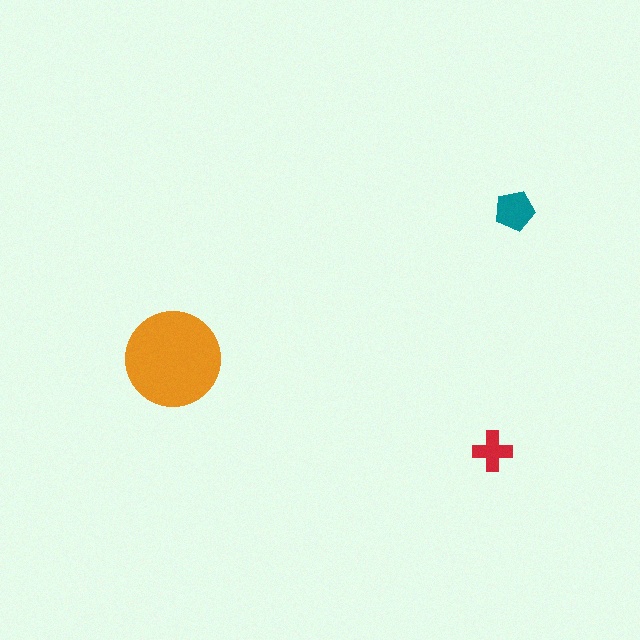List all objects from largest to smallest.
The orange circle, the teal pentagon, the red cross.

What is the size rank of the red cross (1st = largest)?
3rd.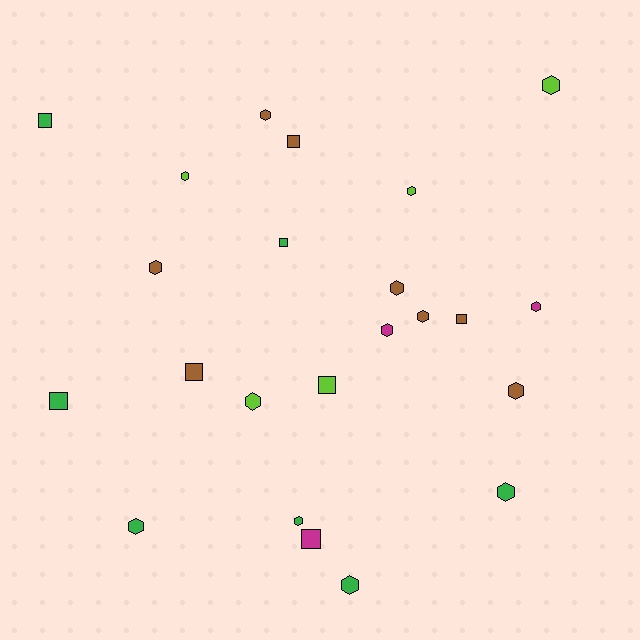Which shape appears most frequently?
Hexagon, with 15 objects.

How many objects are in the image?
There are 23 objects.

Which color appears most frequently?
Brown, with 8 objects.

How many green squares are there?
There are 3 green squares.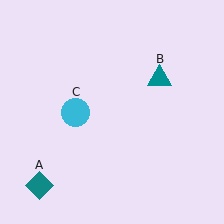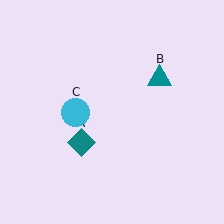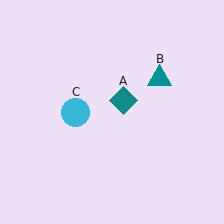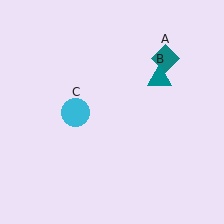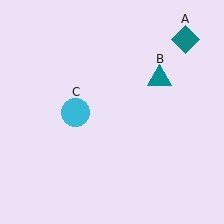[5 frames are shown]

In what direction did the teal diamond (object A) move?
The teal diamond (object A) moved up and to the right.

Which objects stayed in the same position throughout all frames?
Teal triangle (object B) and cyan circle (object C) remained stationary.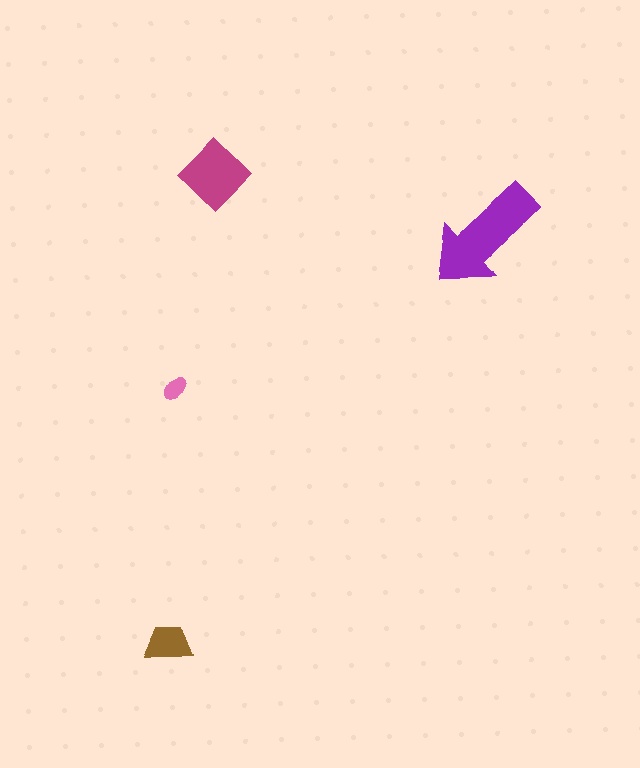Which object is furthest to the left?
The brown trapezoid is leftmost.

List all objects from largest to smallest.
The purple arrow, the magenta diamond, the brown trapezoid, the pink ellipse.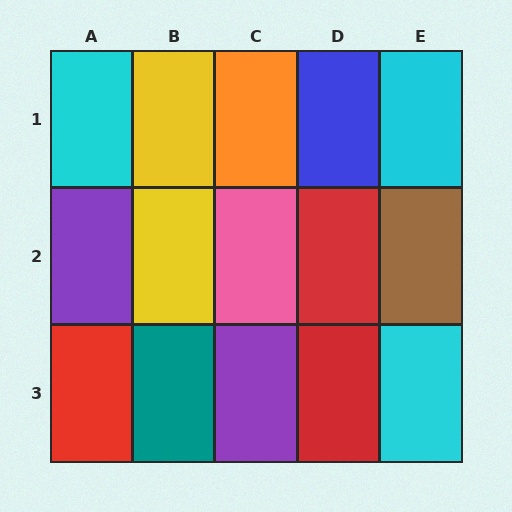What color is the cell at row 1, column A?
Cyan.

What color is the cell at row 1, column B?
Yellow.